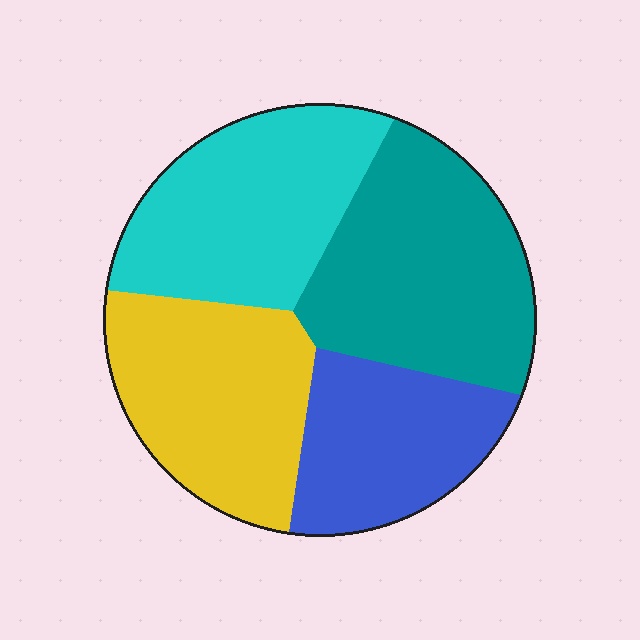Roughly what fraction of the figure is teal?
Teal covers 29% of the figure.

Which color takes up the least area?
Blue, at roughly 20%.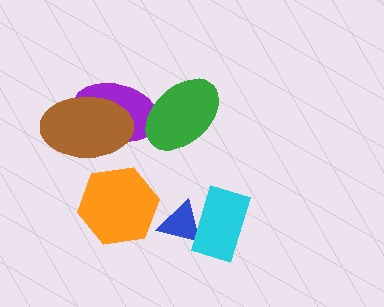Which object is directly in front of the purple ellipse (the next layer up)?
The green ellipse is directly in front of the purple ellipse.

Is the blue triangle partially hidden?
Yes, it is partially covered by another shape.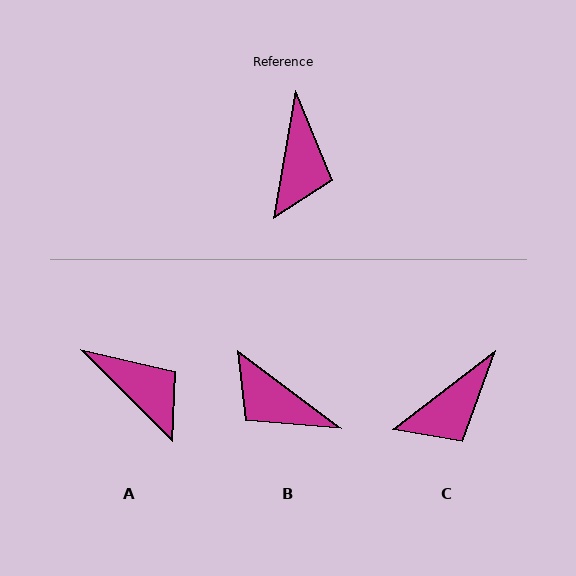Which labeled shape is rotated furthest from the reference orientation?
B, about 117 degrees away.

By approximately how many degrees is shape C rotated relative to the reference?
Approximately 42 degrees clockwise.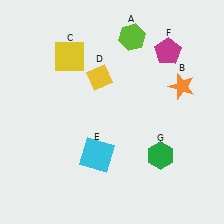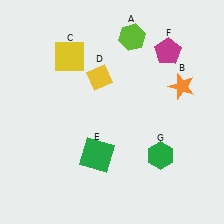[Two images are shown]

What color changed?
The square (E) changed from cyan in Image 1 to green in Image 2.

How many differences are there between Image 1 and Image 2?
There is 1 difference between the two images.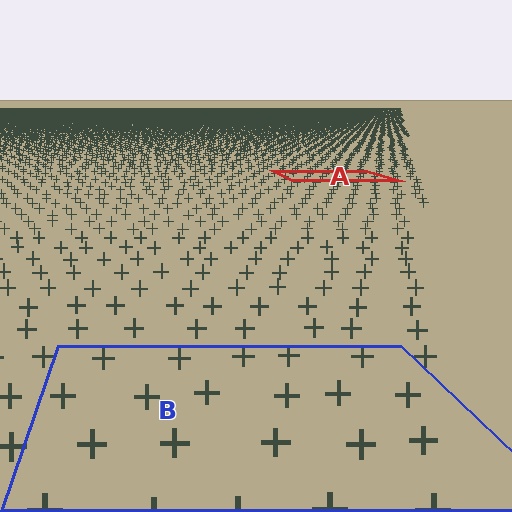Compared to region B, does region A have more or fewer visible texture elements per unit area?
Region A has more texture elements per unit area — they are packed more densely because it is farther away.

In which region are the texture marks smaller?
The texture marks are smaller in region A, because it is farther away.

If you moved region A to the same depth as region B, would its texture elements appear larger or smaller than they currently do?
They would appear larger. At a closer depth, the same texture elements are projected at a bigger on-screen size.